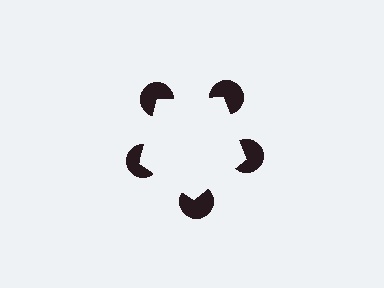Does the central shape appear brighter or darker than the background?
It typically appears slightly brighter than the background, even though no actual brightness change is drawn.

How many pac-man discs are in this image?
There are 5 — one at each vertex of the illusory pentagon.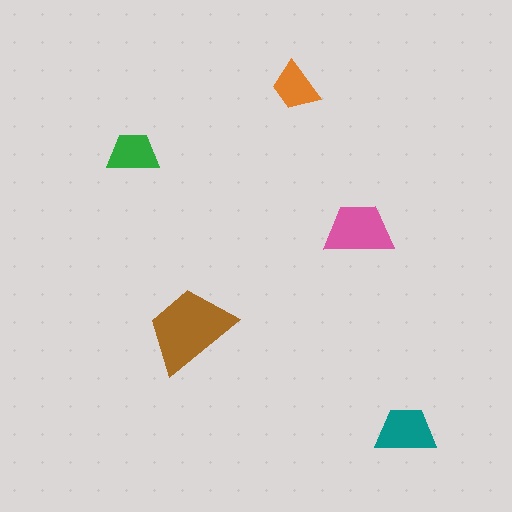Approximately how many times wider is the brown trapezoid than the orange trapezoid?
About 2 times wider.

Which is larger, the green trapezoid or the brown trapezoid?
The brown one.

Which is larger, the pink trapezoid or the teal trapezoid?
The pink one.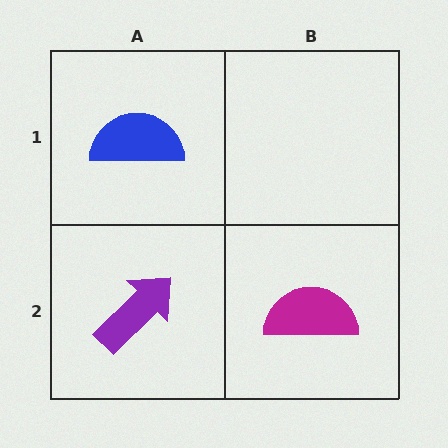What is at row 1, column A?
A blue semicircle.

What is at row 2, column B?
A magenta semicircle.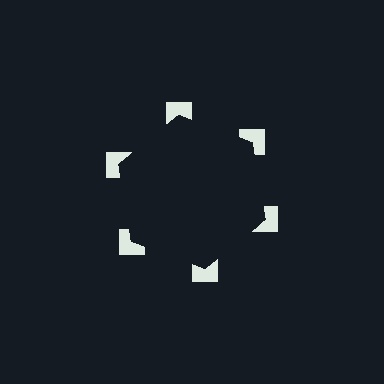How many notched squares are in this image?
There are 6 — one at each vertex of the illusory hexagon.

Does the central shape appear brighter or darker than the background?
It typically appears slightly darker than the background, even though no actual brightness change is drawn.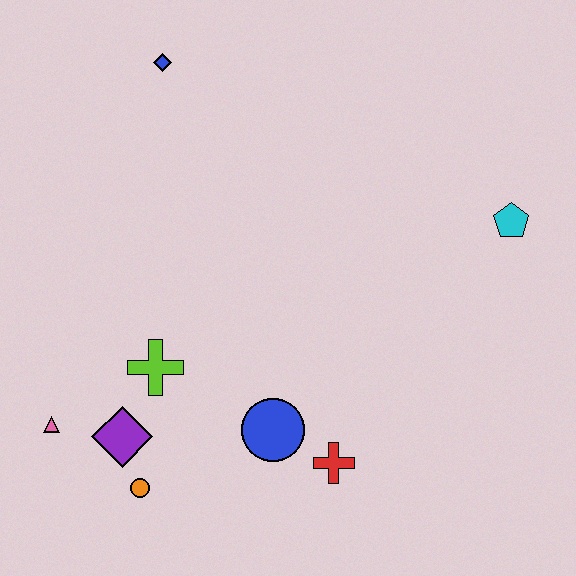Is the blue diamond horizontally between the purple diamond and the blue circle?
Yes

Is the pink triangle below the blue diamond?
Yes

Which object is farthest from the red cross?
The blue diamond is farthest from the red cross.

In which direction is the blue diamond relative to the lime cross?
The blue diamond is above the lime cross.